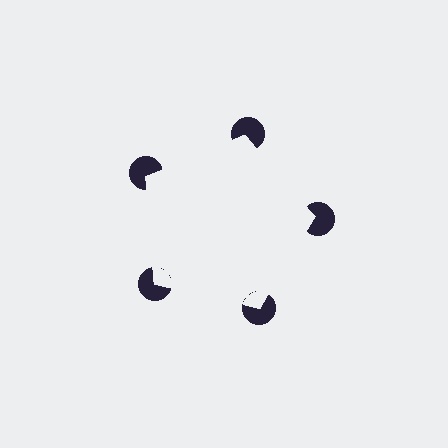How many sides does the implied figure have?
5 sides.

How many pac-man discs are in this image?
There are 5 — one at each vertex of the illusory pentagon.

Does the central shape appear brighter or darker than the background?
It typically appears slightly brighter than the background, even though no actual brightness change is drawn.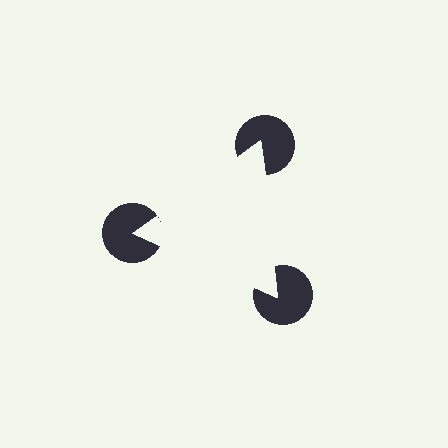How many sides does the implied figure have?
3 sides.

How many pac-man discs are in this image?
There are 3 — one at each vertex of the illusory triangle.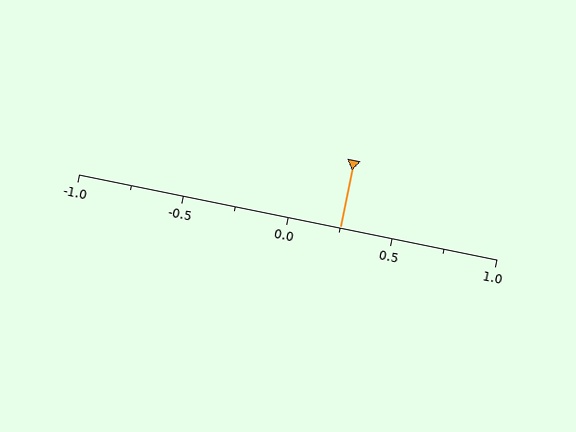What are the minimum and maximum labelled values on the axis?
The axis runs from -1.0 to 1.0.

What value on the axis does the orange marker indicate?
The marker indicates approximately 0.25.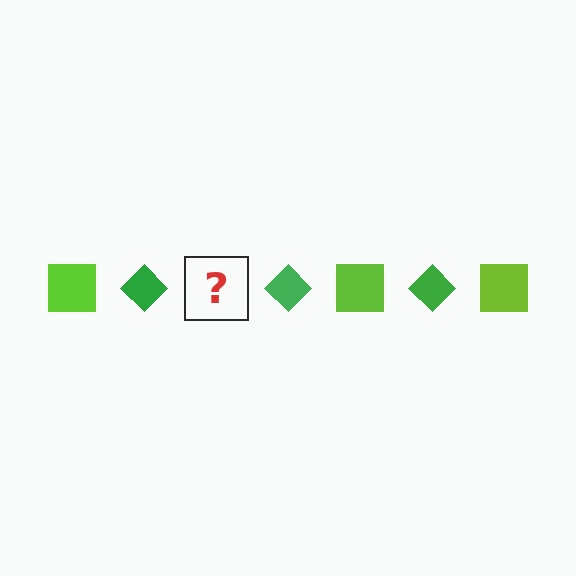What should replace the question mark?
The question mark should be replaced with a lime square.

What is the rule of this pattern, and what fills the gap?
The rule is that the pattern alternates between lime square and green diamond. The gap should be filled with a lime square.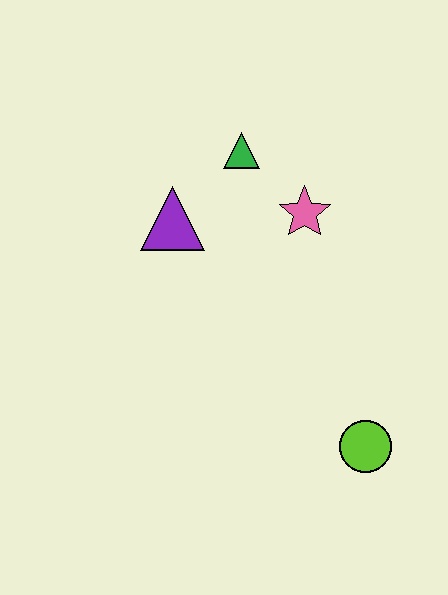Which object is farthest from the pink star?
The lime circle is farthest from the pink star.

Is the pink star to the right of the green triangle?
Yes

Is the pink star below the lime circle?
No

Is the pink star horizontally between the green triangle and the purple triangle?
No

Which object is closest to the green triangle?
The pink star is closest to the green triangle.